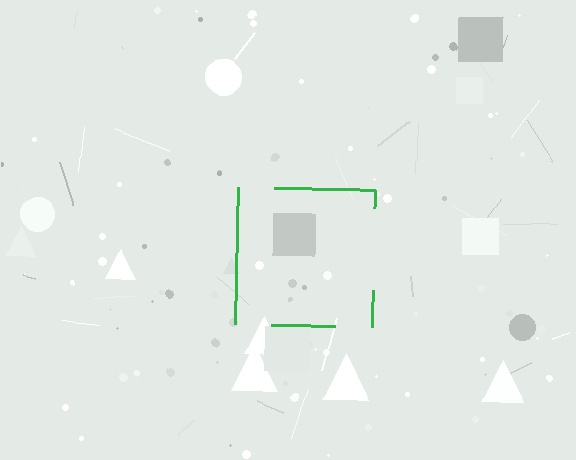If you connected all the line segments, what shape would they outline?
They would outline a square.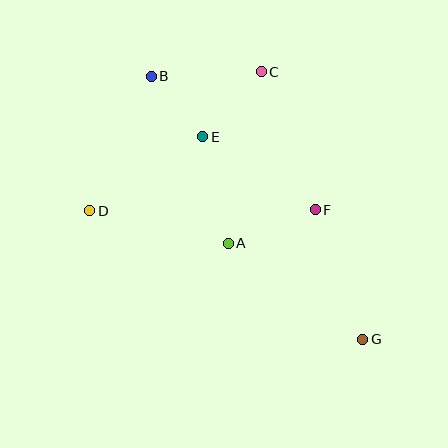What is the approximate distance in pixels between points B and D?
The distance between B and D is approximately 148 pixels.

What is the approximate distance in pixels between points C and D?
The distance between C and D is approximately 221 pixels.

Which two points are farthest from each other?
Points B and G are farthest from each other.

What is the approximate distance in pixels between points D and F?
The distance between D and F is approximately 226 pixels.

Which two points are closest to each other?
Points B and E are closest to each other.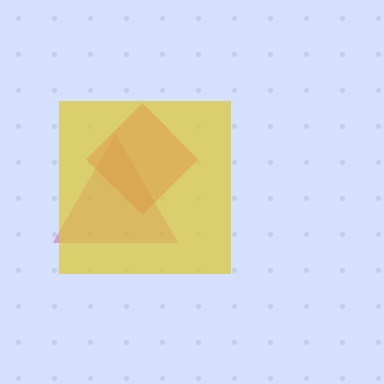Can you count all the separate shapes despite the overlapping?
Yes, there are 3 separate shapes.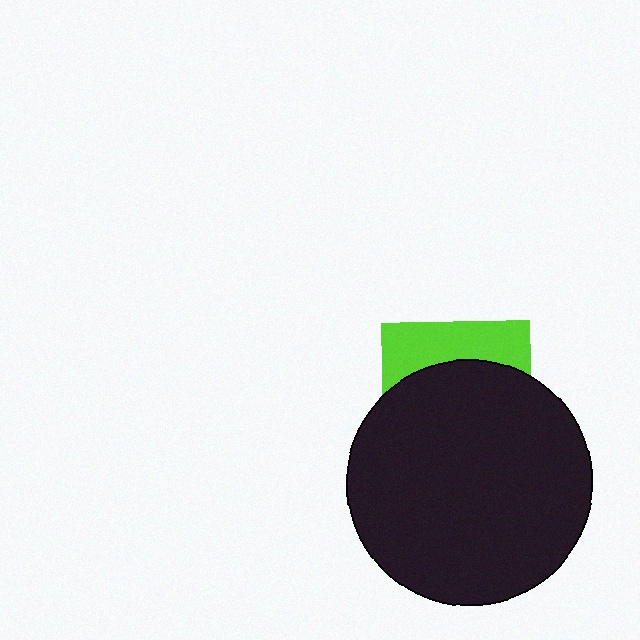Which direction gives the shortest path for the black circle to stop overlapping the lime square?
Moving down gives the shortest separation.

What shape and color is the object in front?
The object in front is a black circle.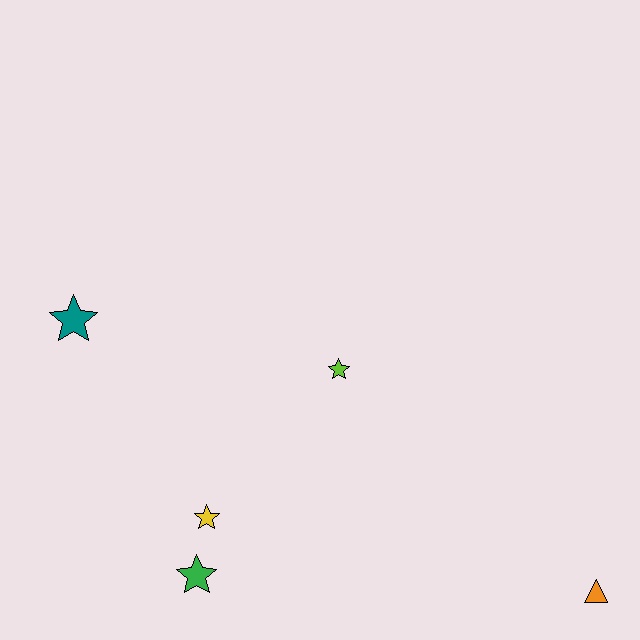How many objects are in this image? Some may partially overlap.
There are 5 objects.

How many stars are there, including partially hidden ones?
There are 4 stars.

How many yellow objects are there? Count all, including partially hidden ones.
There is 1 yellow object.